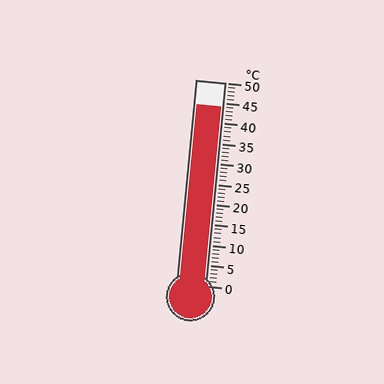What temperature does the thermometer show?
The thermometer shows approximately 44°C.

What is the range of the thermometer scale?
The thermometer scale ranges from 0°C to 50°C.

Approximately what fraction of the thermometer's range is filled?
The thermometer is filled to approximately 90% of its range.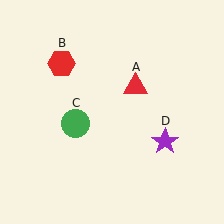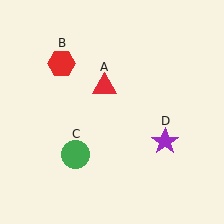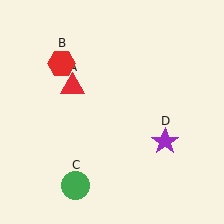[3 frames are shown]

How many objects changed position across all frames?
2 objects changed position: red triangle (object A), green circle (object C).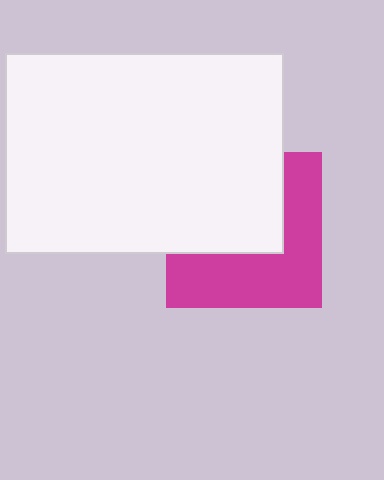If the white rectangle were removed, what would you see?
You would see the complete magenta square.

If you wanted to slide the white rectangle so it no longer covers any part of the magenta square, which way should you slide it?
Slide it up — that is the most direct way to separate the two shapes.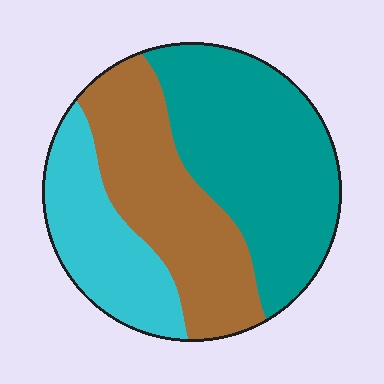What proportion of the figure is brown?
Brown covers 34% of the figure.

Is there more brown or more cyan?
Brown.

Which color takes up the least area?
Cyan, at roughly 25%.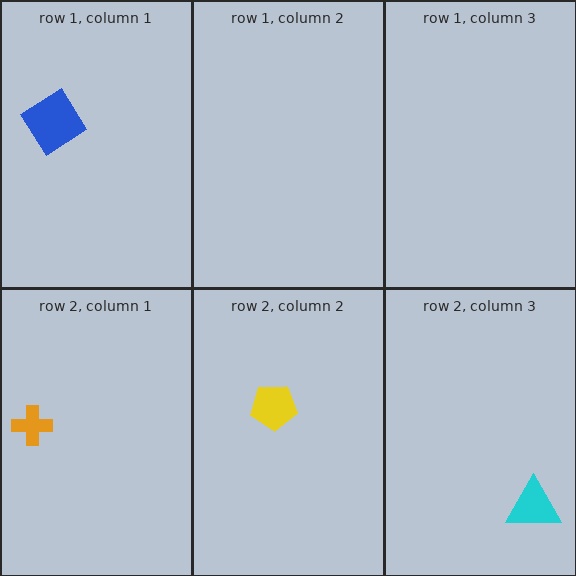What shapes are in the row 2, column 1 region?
The orange cross.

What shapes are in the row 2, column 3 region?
The cyan triangle.